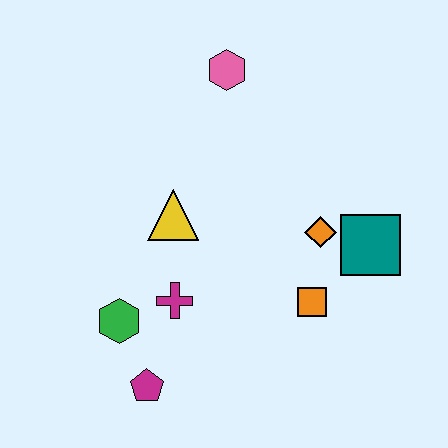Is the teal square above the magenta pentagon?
Yes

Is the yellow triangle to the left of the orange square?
Yes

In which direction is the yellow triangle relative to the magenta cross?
The yellow triangle is above the magenta cross.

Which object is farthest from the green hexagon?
The pink hexagon is farthest from the green hexagon.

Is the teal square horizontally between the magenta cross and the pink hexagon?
No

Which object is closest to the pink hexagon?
The yellow triangle is closest to the pink hexagon.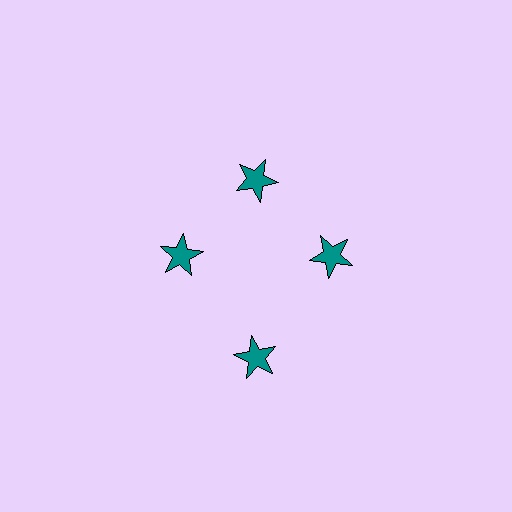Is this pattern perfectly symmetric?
No. The 4 teal stars are arranged in a ring, but one element near the 6 o'clock position is pushed outward from the center, breaking the 4-fold rotational symmetry.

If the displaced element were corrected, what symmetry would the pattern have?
It would have 4-fold rotational symmetry — the pattern would map onto itself every 90 degrees.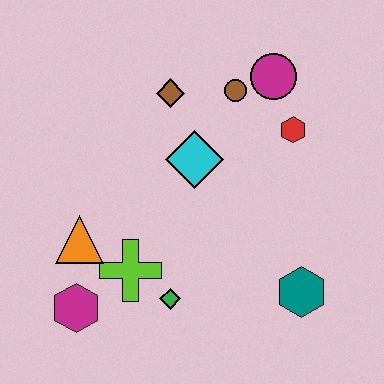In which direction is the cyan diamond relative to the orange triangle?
The cyan diamond is to the right of the orange triangle.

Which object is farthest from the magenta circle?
The magenta hexagon is farthest from the magenta circle.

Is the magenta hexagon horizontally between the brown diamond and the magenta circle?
No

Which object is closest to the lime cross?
The green diamond is closest to the lime cross.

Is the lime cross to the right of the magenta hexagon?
Yes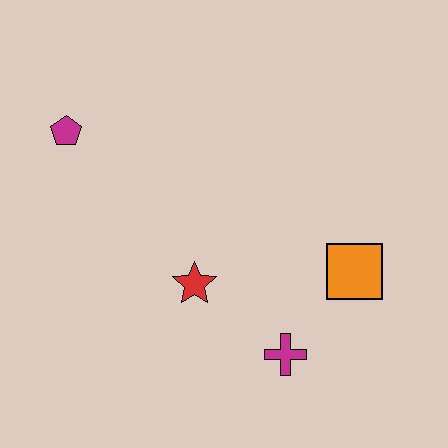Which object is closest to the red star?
The magenta cross is closest to the red star.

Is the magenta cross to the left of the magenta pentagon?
No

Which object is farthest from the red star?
The magenta pentagon is farthest from the red star.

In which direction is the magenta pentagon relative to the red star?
The magenta pentagon is above the red star.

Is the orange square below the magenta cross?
No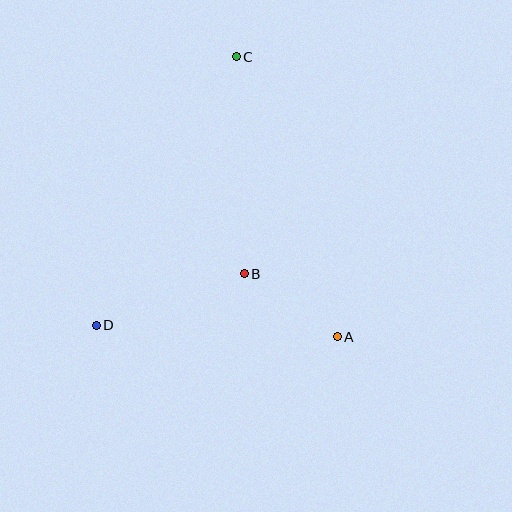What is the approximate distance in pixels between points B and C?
The distance between B and C is approximately 217 pixels.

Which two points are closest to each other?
Points A and B are closest to each other.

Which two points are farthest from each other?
Points C and D are farthest from each other.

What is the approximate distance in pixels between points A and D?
The distance between A and D is approximately 241 pixels.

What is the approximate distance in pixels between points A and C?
The distance between A and C is approximately 298 pixels.